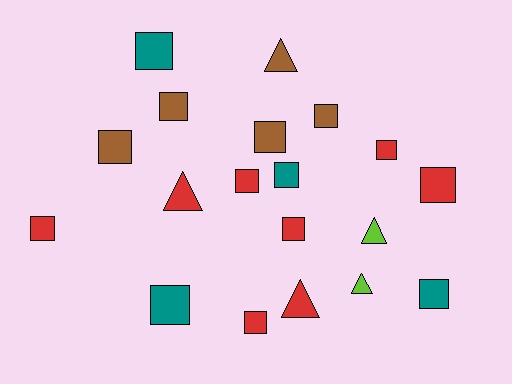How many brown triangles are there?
There is 1 brown triangle.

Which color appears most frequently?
Red, with 8 objects.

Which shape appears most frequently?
Square, with 14 objects.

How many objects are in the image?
There are 19 objects.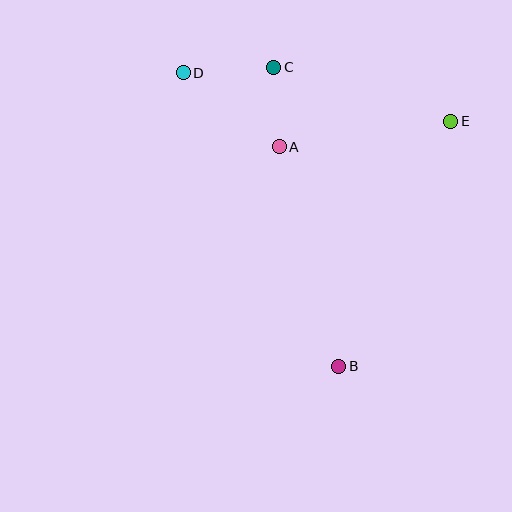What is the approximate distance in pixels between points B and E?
The distance between B and E is approximately 270 pixels.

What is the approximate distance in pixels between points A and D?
The distance between A and D is approximately 121 pixels.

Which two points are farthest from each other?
Points B and D are farthest from each other.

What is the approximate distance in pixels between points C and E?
The distance between C and E is approximately 185 pixels.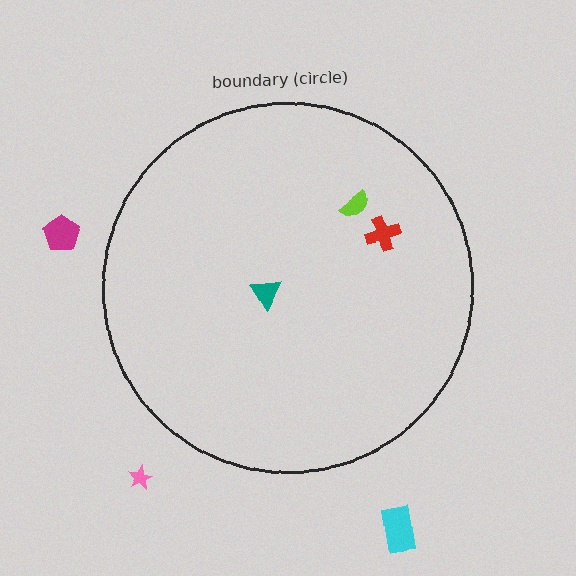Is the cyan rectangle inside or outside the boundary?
Outside.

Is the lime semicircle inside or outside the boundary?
Inside.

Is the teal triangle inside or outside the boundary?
Inside.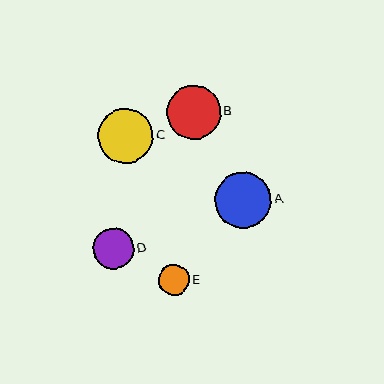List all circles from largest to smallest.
From largest to smallest: A, C, B, D, E.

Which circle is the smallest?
Circle E is the smallest with a size of approximately 31 pixels.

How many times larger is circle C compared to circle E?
Circle C is approximately 1.8 times the size of circle E.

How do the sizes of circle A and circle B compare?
Circle A and circle B are approximately the same size.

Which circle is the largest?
Circle A is the largest with a size of approximately 56 pixels.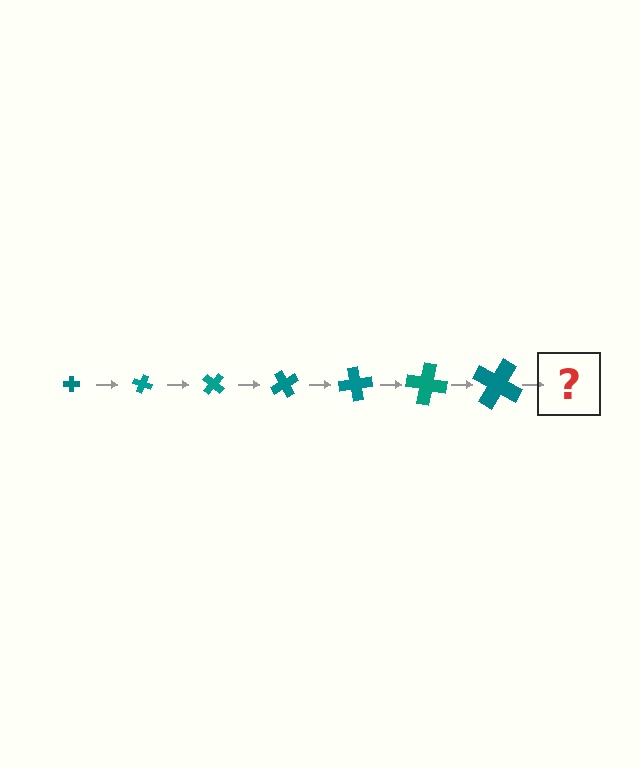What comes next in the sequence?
The next element should be a cross, larger than the previous one and rotated 140 degrees from the start.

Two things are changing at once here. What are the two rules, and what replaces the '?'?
The two rules are that the cross grows larger each step and it rotates 20 degrees each step. The '?' should be a cross, larger than the previous one and rotated 140 degrees from the start.